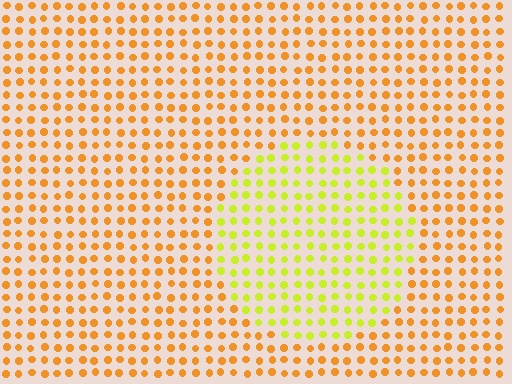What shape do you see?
I see a circle.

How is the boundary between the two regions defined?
The boundary is defined purely by a slight shift in hue (about 40 degrees). Spacing, size, and orientation are identical on both sides.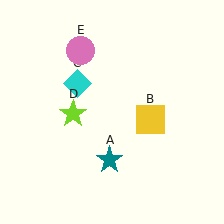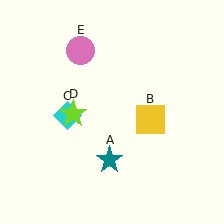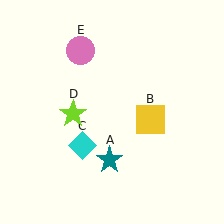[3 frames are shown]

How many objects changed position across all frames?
1 object changed position: cyan diamond (object C).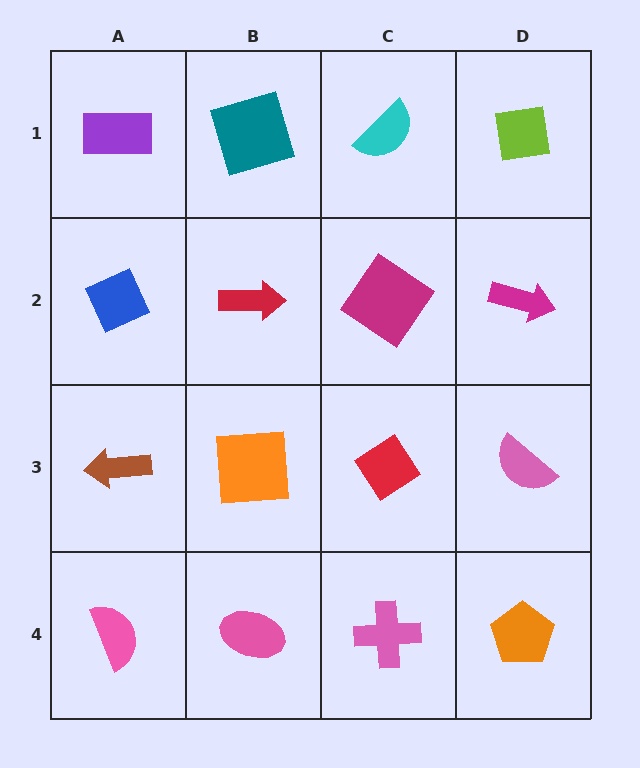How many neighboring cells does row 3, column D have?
3.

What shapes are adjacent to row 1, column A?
A blue diamond (row 2, column A), a teal square (row 1, column B).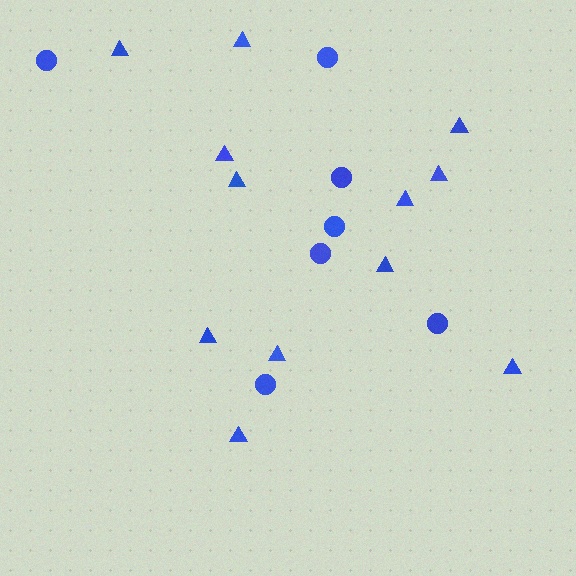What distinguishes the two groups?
There are 2 groups: one group of triangles (12) and one group of circles (7).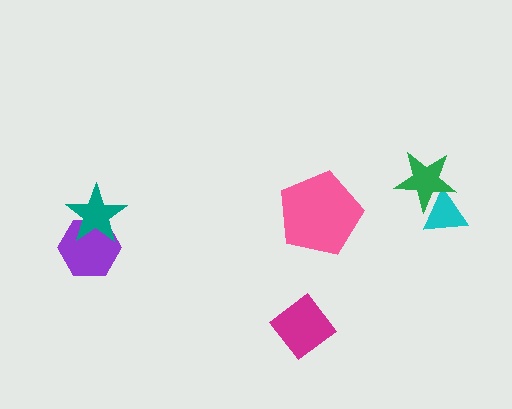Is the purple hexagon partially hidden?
Yes, it is partially covered by another shape.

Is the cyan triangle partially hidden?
Yes, it is partially covered by another shape.